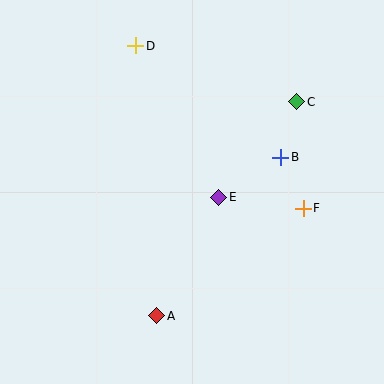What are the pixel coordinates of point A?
Point A is at (157, 316).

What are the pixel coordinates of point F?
Point F is at (303, 208).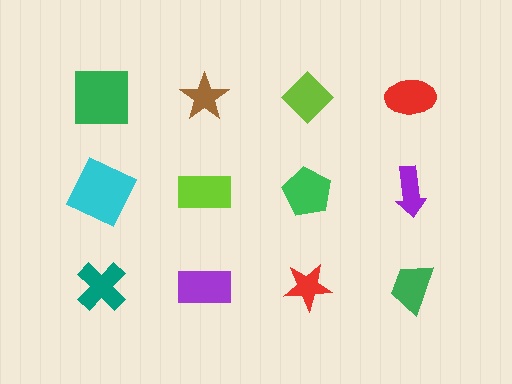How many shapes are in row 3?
4 shapes.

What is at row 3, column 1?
A teal cross.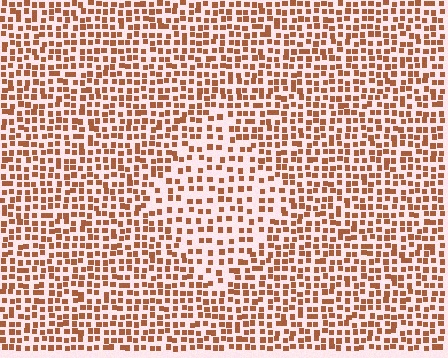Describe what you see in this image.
The image contains small brown elements arranged at two different densities. A diamond-shaped region is visible where the elements are less densely packed than the surrounding area.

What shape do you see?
I see a diamond.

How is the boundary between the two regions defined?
The boundary is defined by a change in element density (approximately 1.7x ratio). All elements are the same color, size, and shape.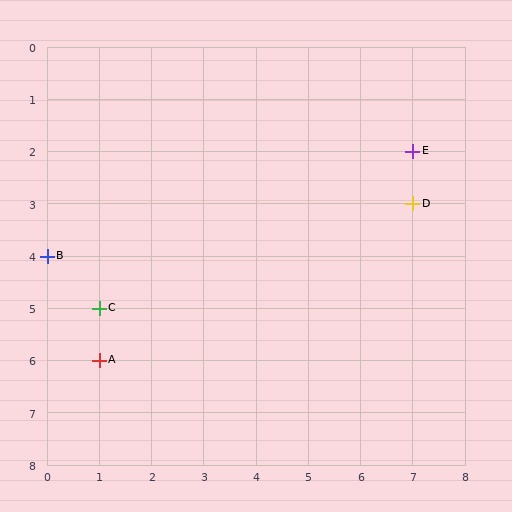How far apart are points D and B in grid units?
Points D and B are 7 columns and 1 row apart (about 7.1 grid units diagonally).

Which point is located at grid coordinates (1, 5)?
Point C is at (1, 5).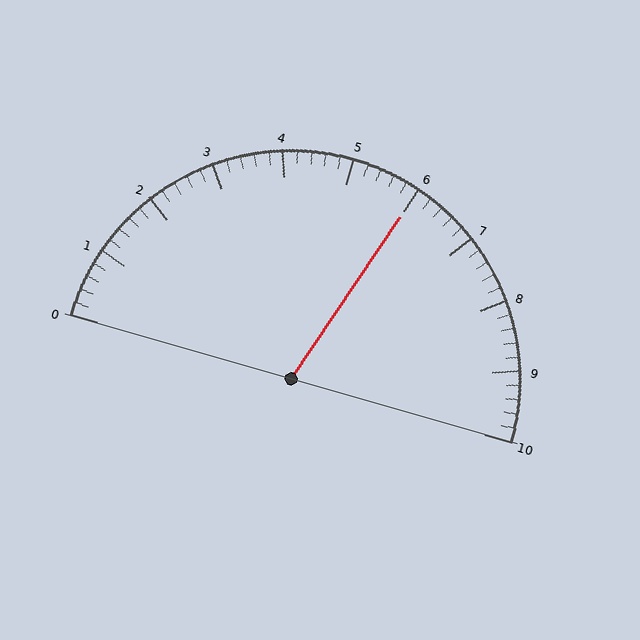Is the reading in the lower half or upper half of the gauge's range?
The reading is in the upper half of the range (0 to 10).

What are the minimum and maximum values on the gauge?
The gauge ranges from 0 to 10.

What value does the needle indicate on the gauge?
The needle indicates approximately 6.0.